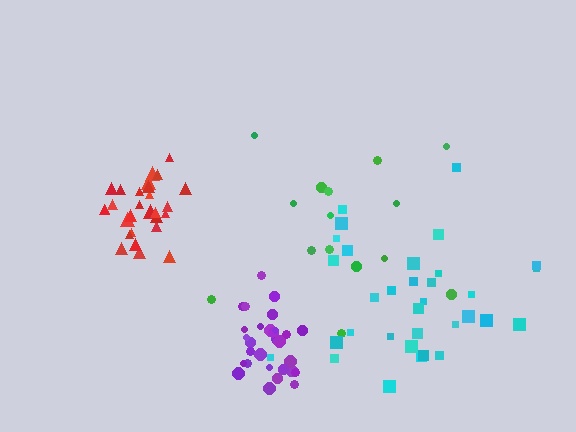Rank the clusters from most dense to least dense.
red, purple, cyan, green.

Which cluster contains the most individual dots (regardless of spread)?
Cyan (33).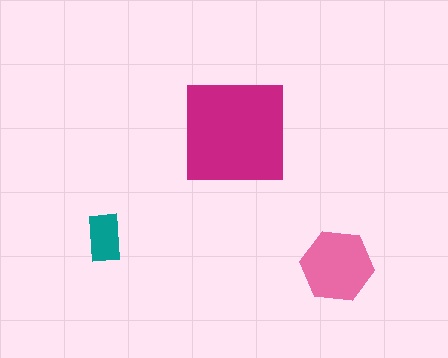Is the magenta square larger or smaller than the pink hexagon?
Larger.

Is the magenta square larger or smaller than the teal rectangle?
Larger.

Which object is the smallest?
The teal rectangle.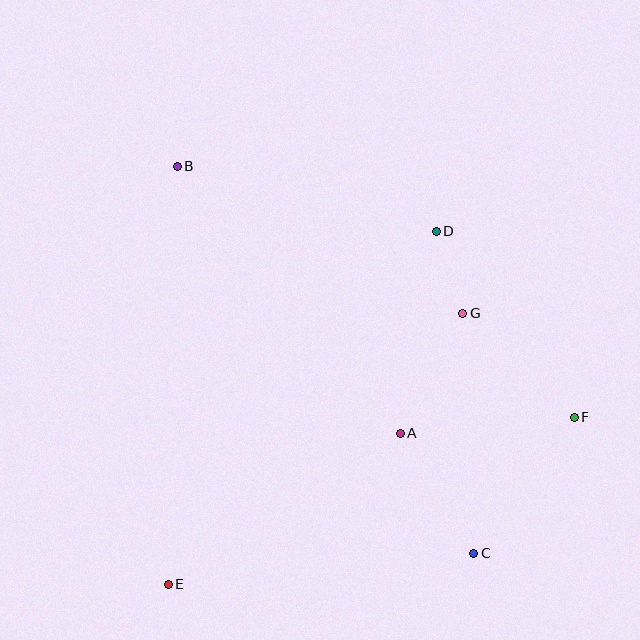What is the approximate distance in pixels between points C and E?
The distance between C and E is approximately 307 pixels.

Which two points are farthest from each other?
Points B and C are farthest from each other.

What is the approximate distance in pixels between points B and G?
The distance between B and G is approximately 321 pixels.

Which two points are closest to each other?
Points D and G are closest to each other.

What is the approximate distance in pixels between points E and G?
The distance between E and G is approximately 400 pixels.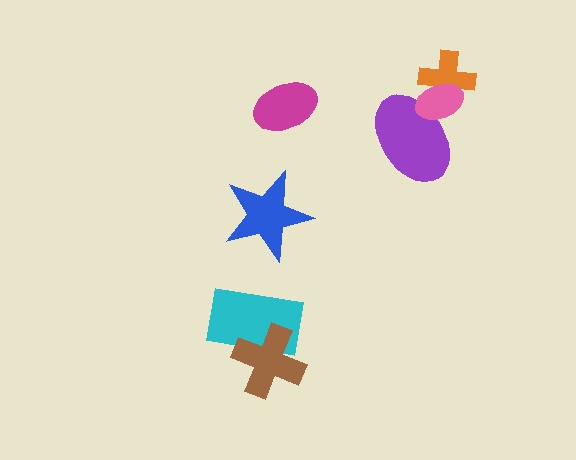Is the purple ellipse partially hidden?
Yes, it is partially covered by another shape.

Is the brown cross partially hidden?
No, no other shape covers it.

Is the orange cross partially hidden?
Yes, it is partially covered by another shape.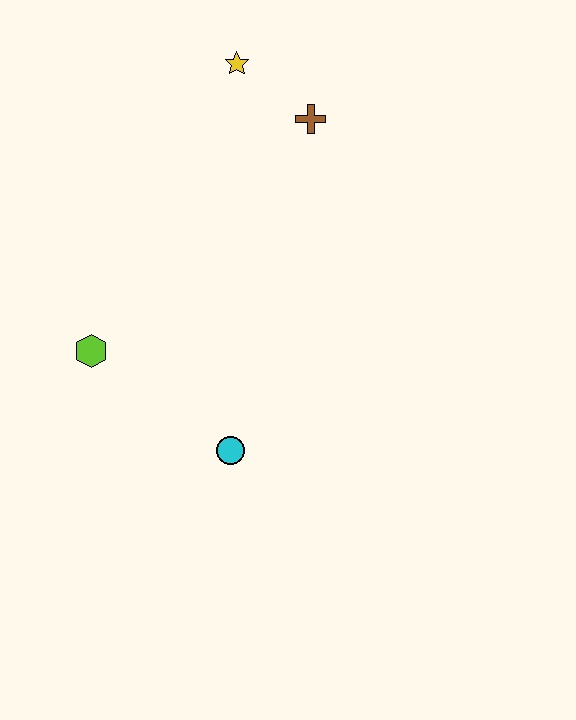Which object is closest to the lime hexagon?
The cyan circle is closest to the lime hexagon.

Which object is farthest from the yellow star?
The cyan circle is farthest from the yellow star.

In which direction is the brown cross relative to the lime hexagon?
The brown cross is above the lime hexagon.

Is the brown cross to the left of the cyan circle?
No